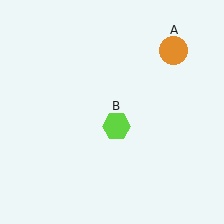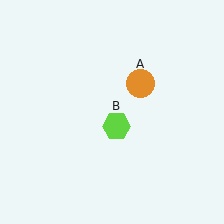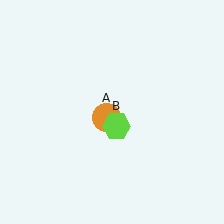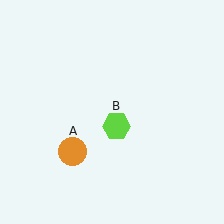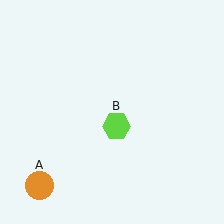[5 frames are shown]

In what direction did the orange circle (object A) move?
The orange circle (object A) moved down and to the left.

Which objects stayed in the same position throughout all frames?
Lime hexagon (object B) remained stationary.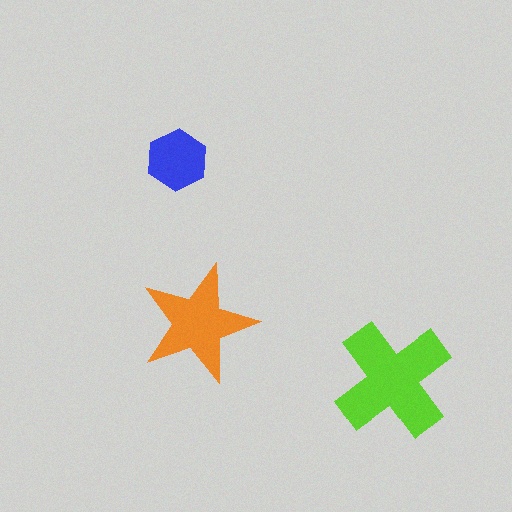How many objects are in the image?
There are 3 objects in the image.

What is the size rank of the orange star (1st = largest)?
2nd.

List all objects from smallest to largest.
The blue hexagon, the orange star, the lime cross.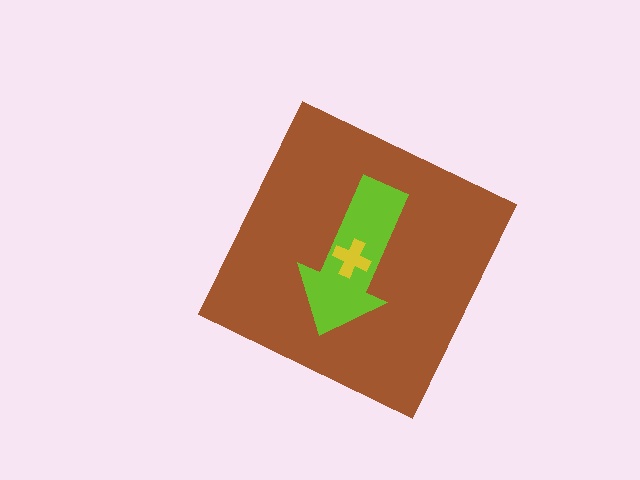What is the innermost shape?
The yellow cross.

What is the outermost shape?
The brown diamond.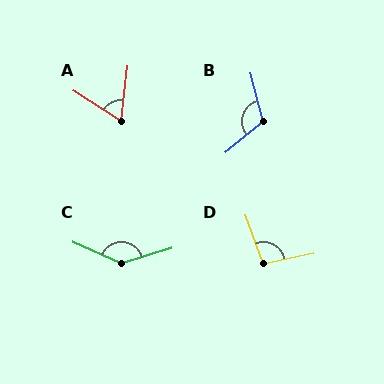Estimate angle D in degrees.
Approximately 98 degrees.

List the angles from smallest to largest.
A (63°), D (98°), B (115°), C (140°).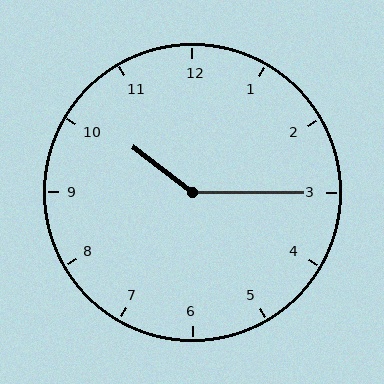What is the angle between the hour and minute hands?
Approximately 142 degrees.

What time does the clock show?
10:15.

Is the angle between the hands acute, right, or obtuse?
It is obtuse.